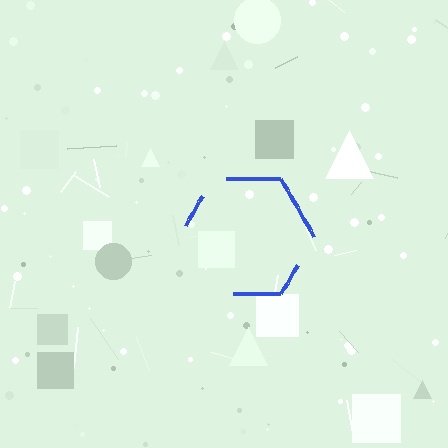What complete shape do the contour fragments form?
The contour fragments form a hexagon.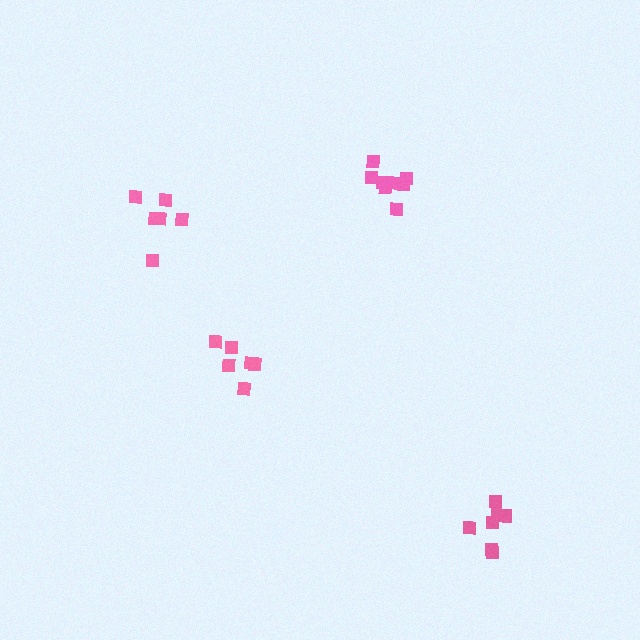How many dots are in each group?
Group 1: 6 dots, Group 2: 7 dots, Group 3: 7 dots, Group 4: 8 dots (28 total).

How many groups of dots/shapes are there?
There are 4 groups.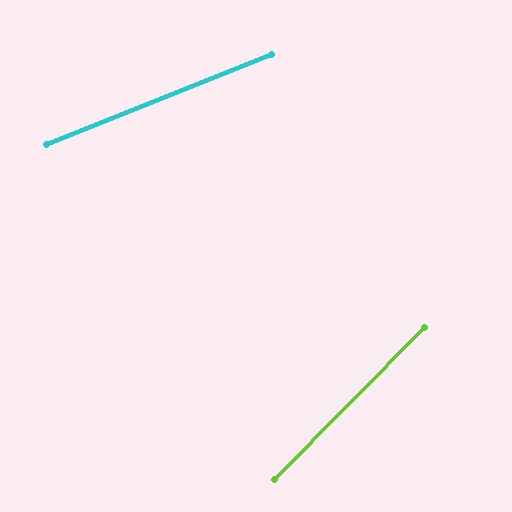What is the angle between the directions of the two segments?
Approximately 24 degrees.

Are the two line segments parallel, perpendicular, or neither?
Neither parallel nor perpendicular — they differ by about 24°.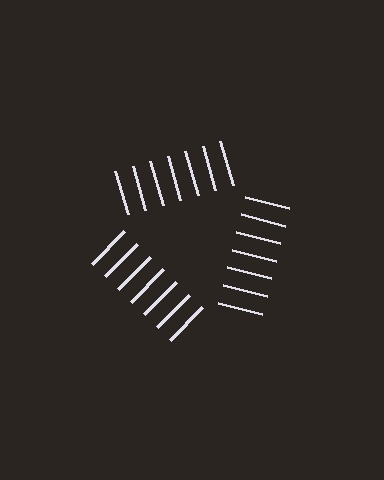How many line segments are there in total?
21 — 7 along each of the 3 edges.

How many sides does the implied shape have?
3 sides — the line-ends trace a triangle.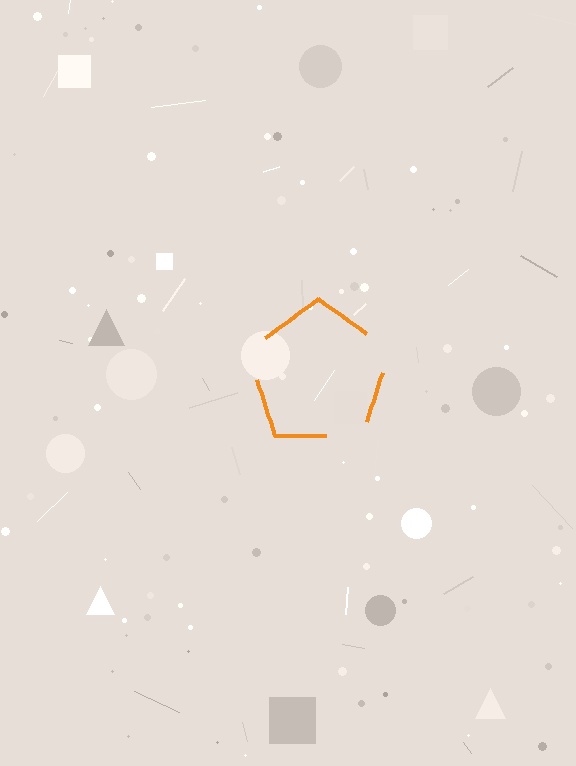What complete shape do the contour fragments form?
The contour fragments form a pentagon.